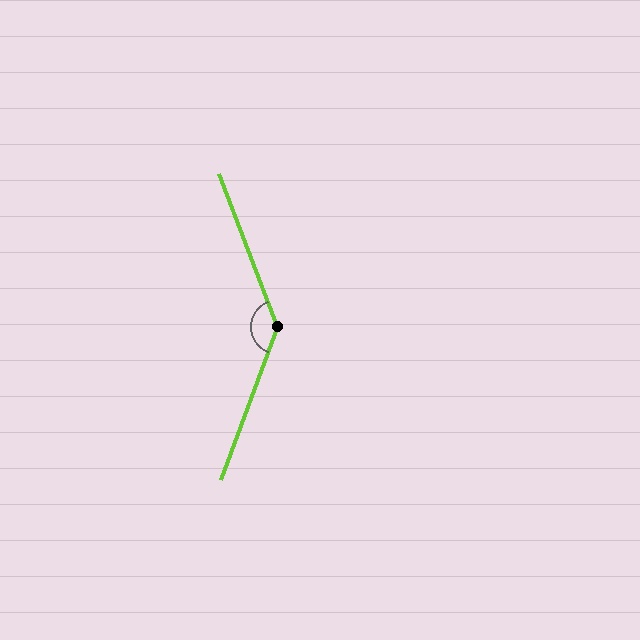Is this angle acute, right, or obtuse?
It is obtuse.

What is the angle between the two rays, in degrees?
Approximately 138 degrees.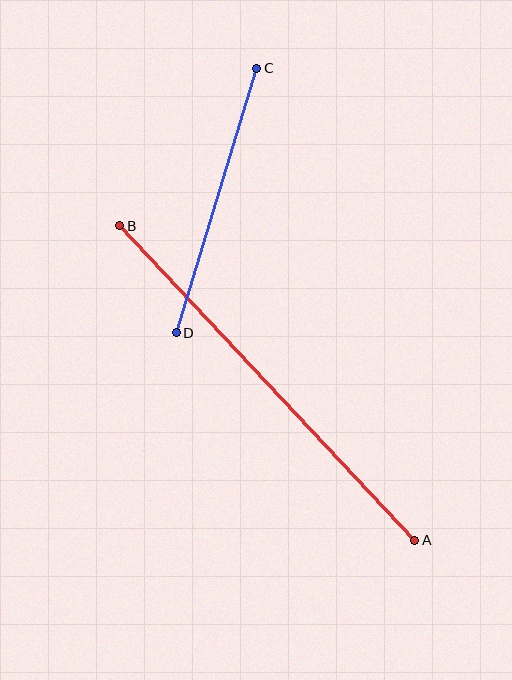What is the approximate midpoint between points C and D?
The midpoint is at approximately (216, 200) pixels.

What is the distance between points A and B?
The distance is approximately 431 pixels.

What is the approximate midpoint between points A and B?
The midpoint is at approximately (267, 383) pixels.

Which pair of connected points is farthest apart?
Points A and B are farthest apart.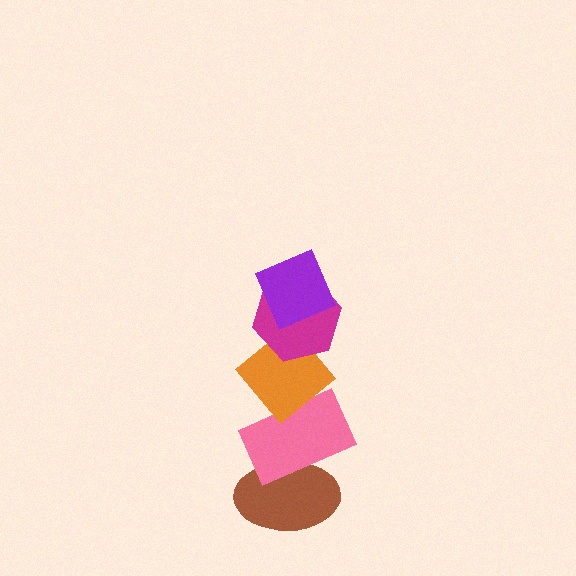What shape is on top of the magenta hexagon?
The purple diamond is on top of the magenta hexagon.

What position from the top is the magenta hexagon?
The magenta hexagon is 2nd from the top.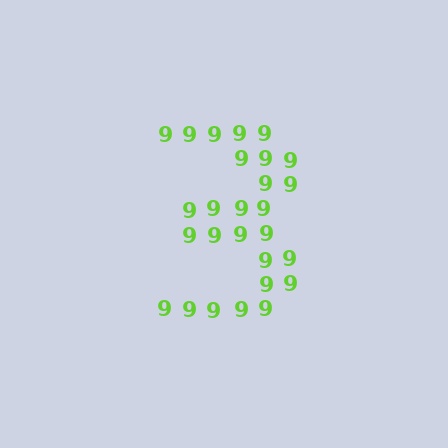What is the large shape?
The large shape is the digit 3.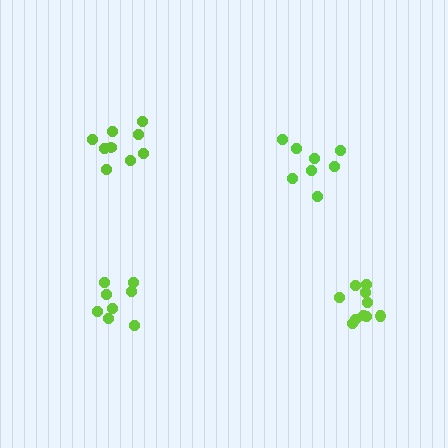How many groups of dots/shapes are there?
There are 4 groups.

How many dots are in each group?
Group 1: 9 dots, Group 2: 8 dots, Group 3: 8 dots, Group 4: 10 dots (35 total).